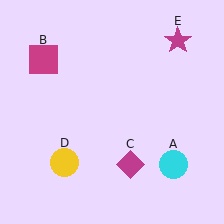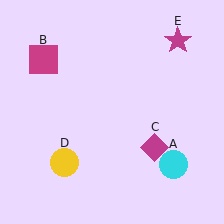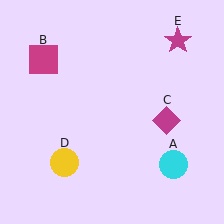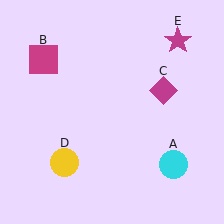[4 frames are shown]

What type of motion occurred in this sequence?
The magenta diamond (object C) rotated counterclockwise around the center of the scene.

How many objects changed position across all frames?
1 object changed position: magenta diamond (object C).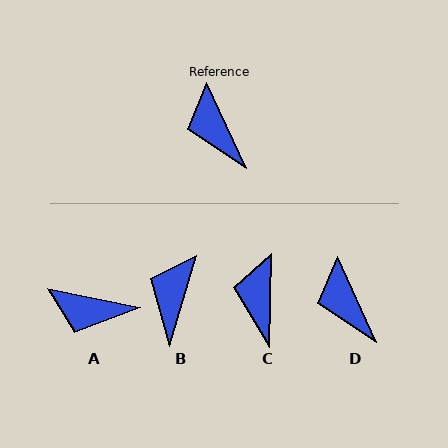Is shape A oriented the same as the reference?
No, it is off by about 54 degrees.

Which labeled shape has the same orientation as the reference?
D.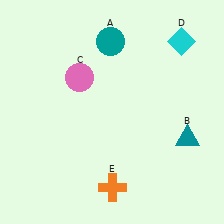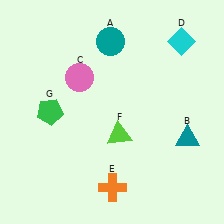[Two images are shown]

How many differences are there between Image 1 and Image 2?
There are 2 differences between the two images.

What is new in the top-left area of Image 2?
A green pentagon (G) was added in the top-left area of Image 2.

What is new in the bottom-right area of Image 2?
A lime triangle (F) was added in the bottom-right area of Image 2.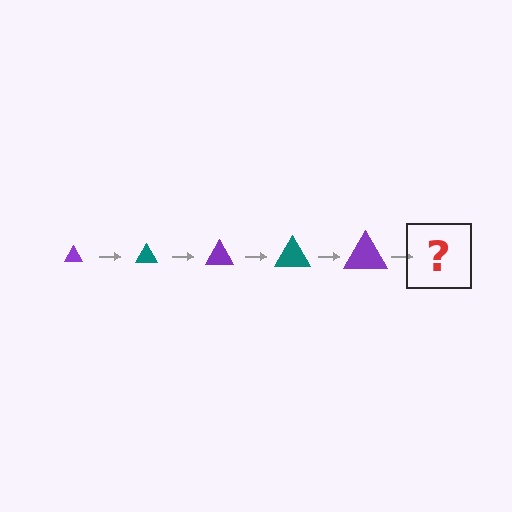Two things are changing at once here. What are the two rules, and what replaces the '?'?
The two rules are that the triangle grows larger each step and the color cycles through purple and teal. The '?' should be a teal triangle, larger than the previous one.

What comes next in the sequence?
The next element should be a teal triangle, larger than the previous one.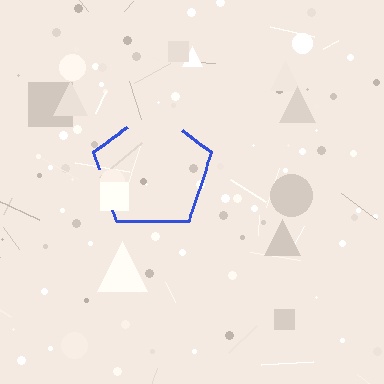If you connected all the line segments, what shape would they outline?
They would outline a pentagon.